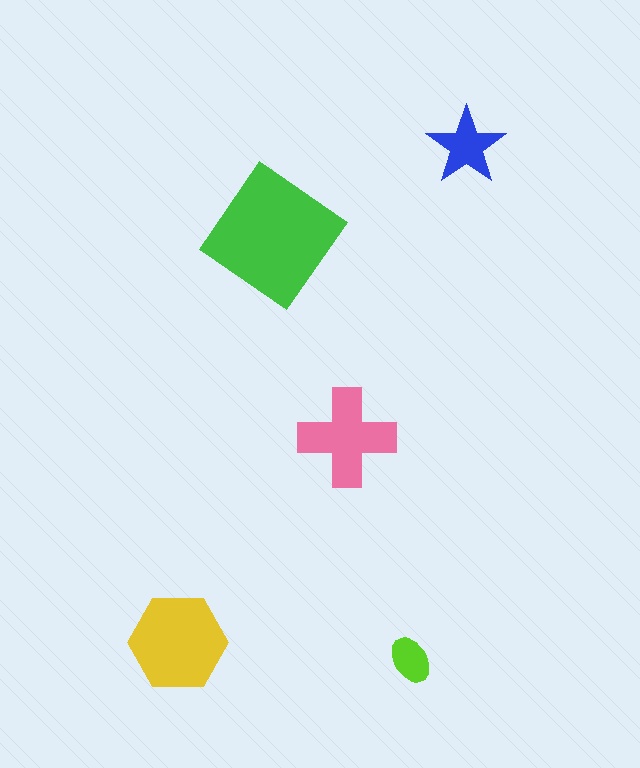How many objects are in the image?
There are 5 objects in the image.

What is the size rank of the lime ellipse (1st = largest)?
5th.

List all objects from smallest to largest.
The lime ellipse, the blue star, the pink cross, the yellow hexagon, the green diamond.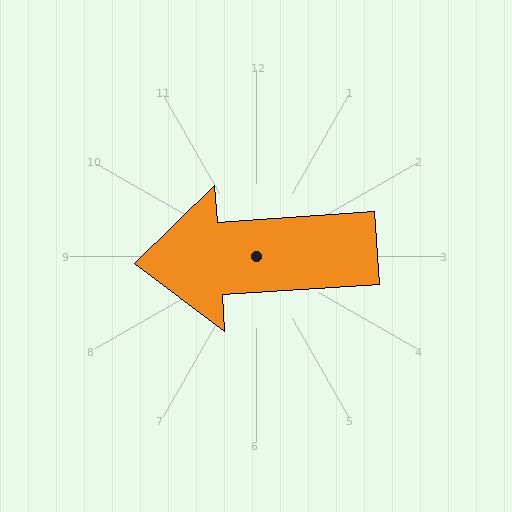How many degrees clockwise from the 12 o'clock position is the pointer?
Approximately 266 degrees.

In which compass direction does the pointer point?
West.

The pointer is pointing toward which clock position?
Roughly 9 o'clock.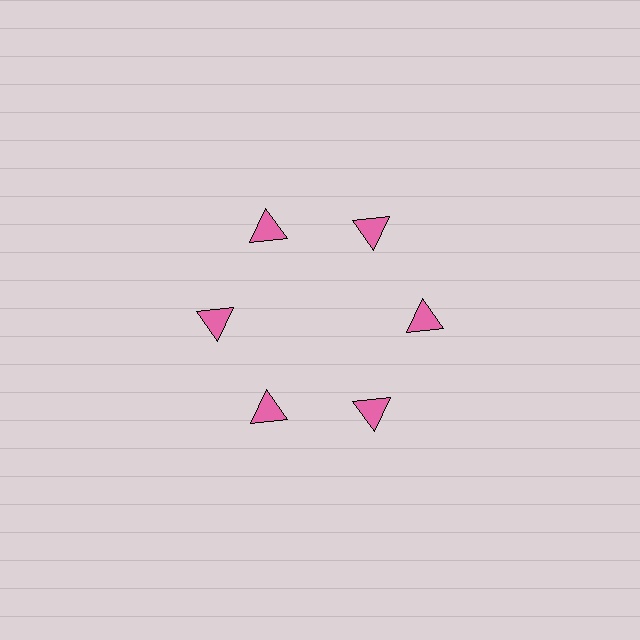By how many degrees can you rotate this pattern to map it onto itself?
The pattern maps onto itself every 60 degrees of rotation.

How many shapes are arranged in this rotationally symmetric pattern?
There are 6 shapes, arranged in 6 groups of 1.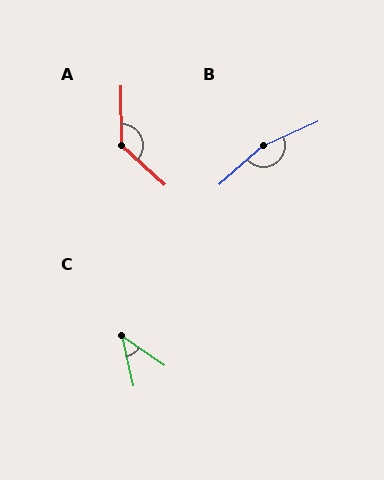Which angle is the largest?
B, at approximately 163 degrees.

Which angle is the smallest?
C, at approximately 43 degrees.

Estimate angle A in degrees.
Approximately 133 degrees.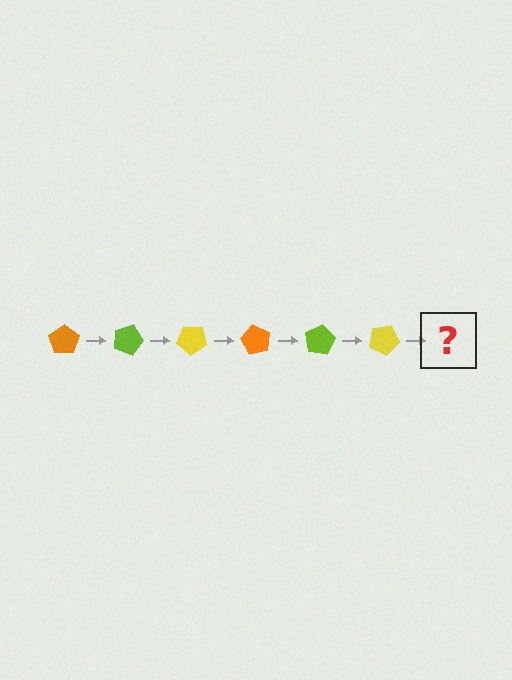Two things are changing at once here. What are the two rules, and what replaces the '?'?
The two rules are that it rotates 20 degrees each step and the color cycles through orange, lime, and yellow. The '?' should be an orange pentagon, rotated 120 degrees from the start.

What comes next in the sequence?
The next element should be an orange pentagon, rotated 120 degrees from the start.